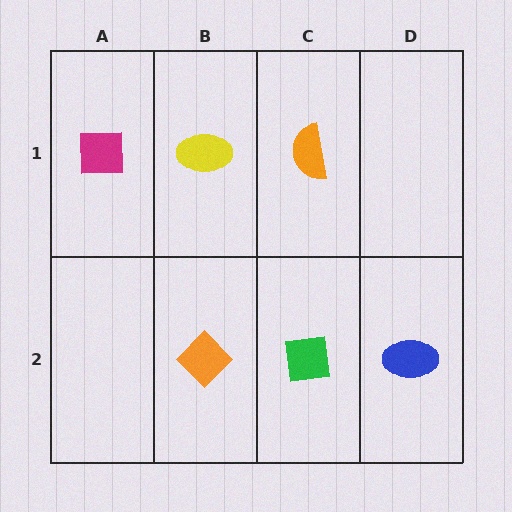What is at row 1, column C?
An orange semicircle.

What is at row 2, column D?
A blue ellipse.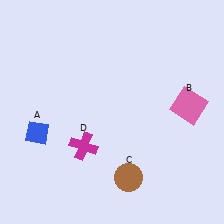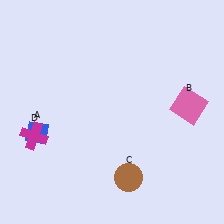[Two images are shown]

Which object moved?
The magenta cross (D) moved left.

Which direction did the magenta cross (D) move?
The magenta cross (D) moved left.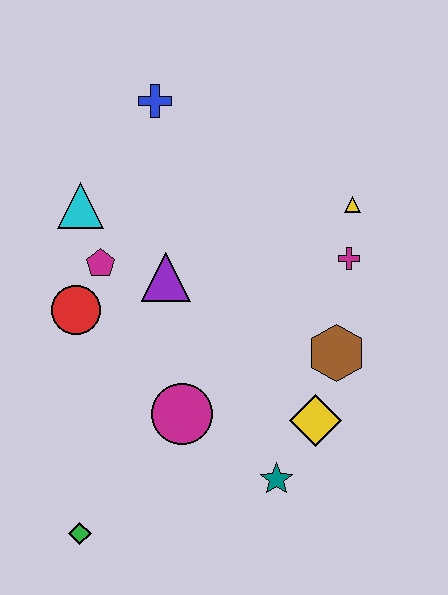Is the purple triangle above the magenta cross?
No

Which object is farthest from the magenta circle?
The blue cross is farthest from the magenta circle.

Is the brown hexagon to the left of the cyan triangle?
No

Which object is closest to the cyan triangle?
The magenta pentagon is closest to the cyan triangle.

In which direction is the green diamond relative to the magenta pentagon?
The green diamond is below the magenta pentagon.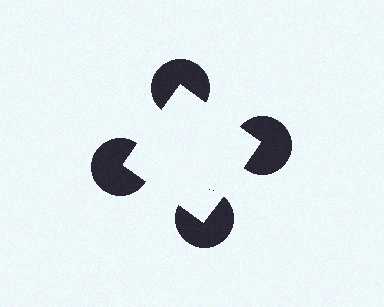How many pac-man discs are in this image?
There are 4 — one at each vertex of the illusory square.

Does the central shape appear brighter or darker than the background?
It typically appears slightly brighter than the background, even though no actual brightness change is drawn.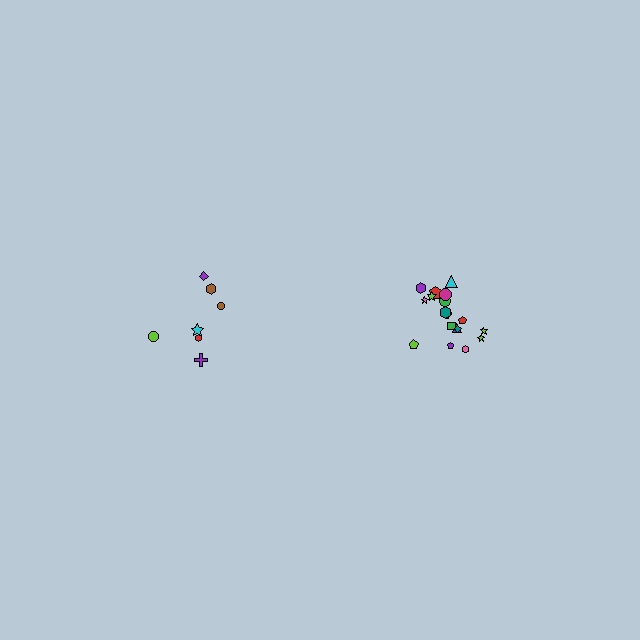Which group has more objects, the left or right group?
The right group.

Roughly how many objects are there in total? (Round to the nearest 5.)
Roughly 25 objects in total.